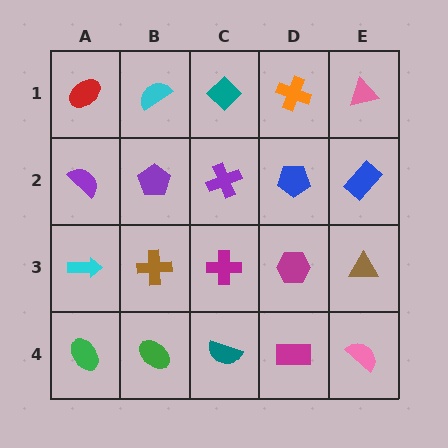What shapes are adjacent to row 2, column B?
A cyan semicircle (row 1, column B), a brown cross (row 3, column B), a purple semicircle (row 2, column A), a purple cross (row 2, column C).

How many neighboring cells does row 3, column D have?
4.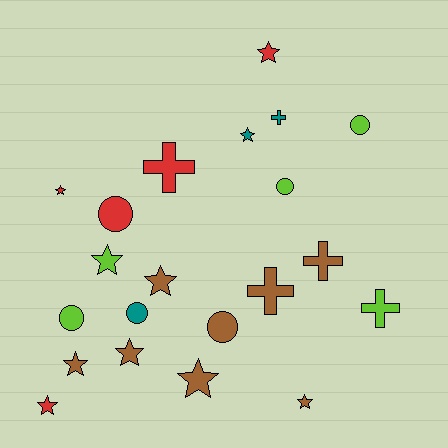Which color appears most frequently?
Brown, with 8 objects.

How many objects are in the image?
There are 21 objects.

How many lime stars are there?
There is 1 lime star.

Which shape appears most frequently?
Star, with 10 objects.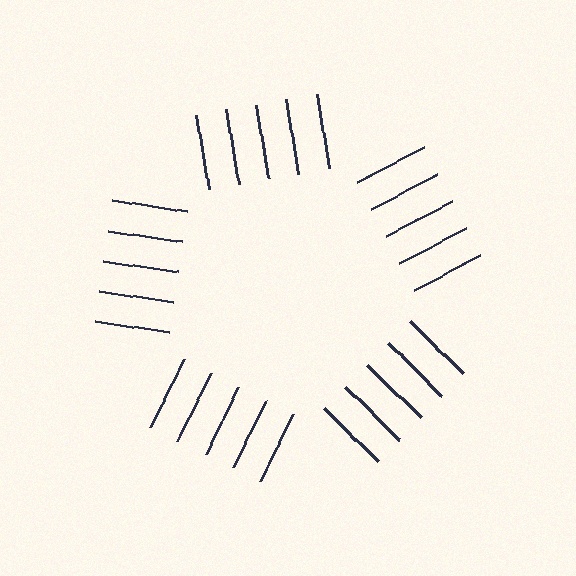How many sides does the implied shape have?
5 sides — the line-ends trace a pentagon.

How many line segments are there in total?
25 — 5 along each of the 5 edges.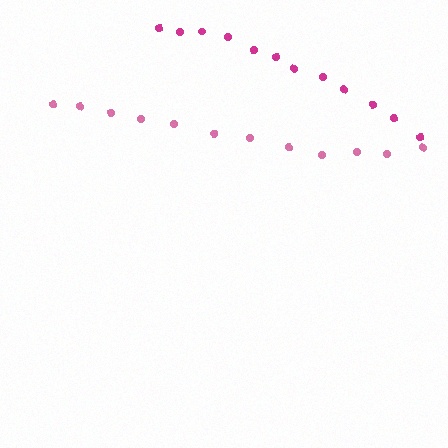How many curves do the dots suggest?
There are 2 distinct paths.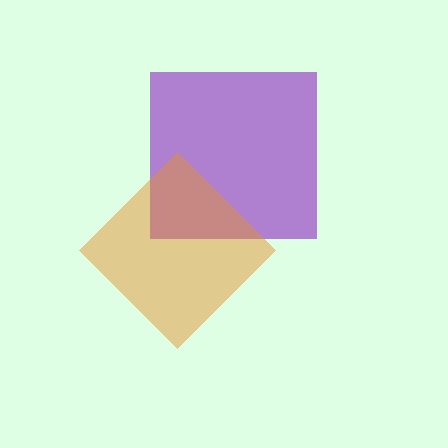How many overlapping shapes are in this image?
There are 2 overlapping shapes in the image.